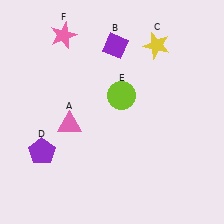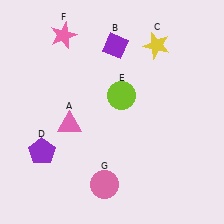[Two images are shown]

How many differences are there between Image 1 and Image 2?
There is 1 difference between the two images.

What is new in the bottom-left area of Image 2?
A pink circle (G) was added in the bottom-left area of Image 2.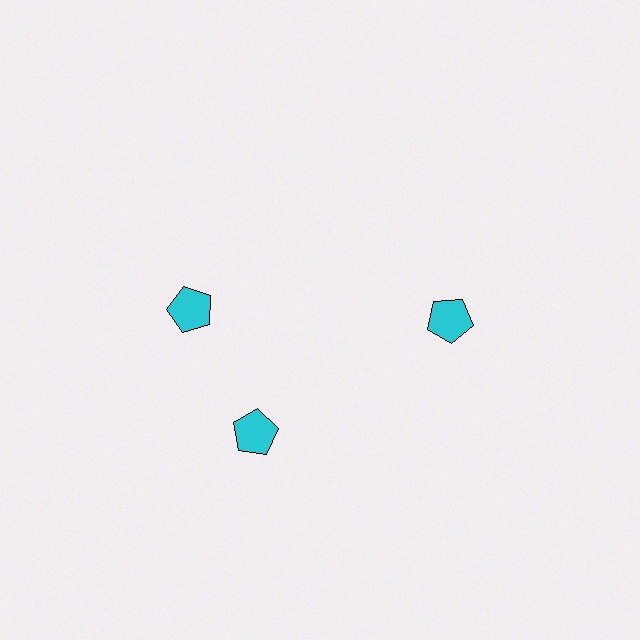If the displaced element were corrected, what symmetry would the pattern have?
It would have 3-fold rotational symmetry — the pattern would map onto itself every 120 degrees.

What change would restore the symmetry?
The symmetry would be restored by rotating it back into even spacing with its neighbors so that all 3 pentagons sit at equal angles and equal distance from the center.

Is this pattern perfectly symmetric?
No. The 3 cyan pentagons are arranged in a ring, but one element near the 11 o'clock position is rotated out of alignment along the ring, breaking the 3-fold rotational symmetry.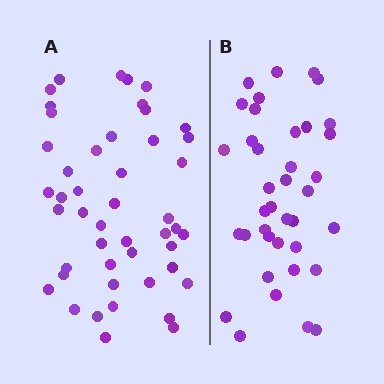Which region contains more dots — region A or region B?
Region A (the left region) has more dots.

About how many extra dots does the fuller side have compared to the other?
Region A has roughly 8 or so more dots than region B.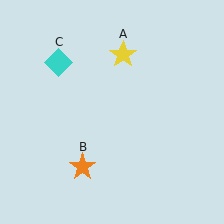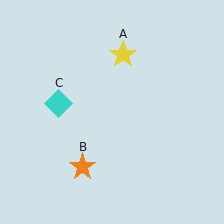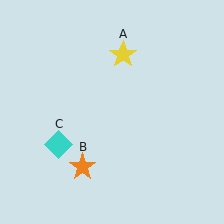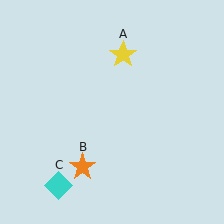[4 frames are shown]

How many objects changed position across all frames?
1 object changed position: cyan diamond (object C).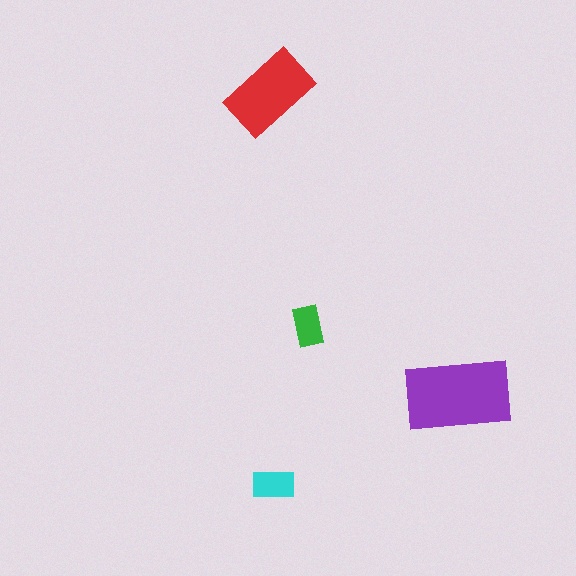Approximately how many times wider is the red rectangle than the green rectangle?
About 2 times wider.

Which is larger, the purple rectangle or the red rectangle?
The purple one.